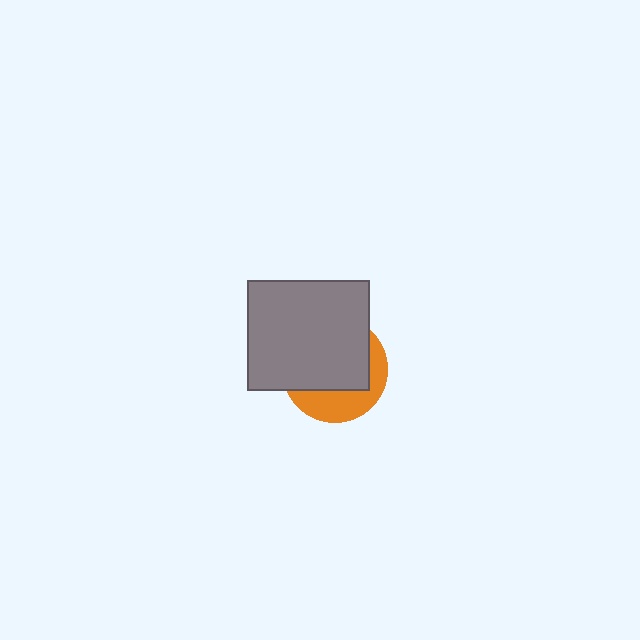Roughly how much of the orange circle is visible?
A small part of it is visible (roughly 35%).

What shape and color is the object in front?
The object in front is a gray rectangle.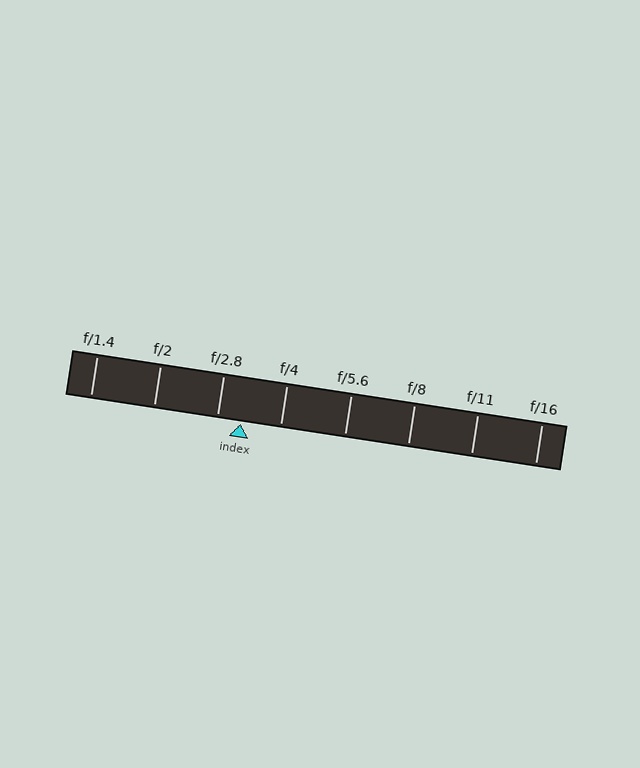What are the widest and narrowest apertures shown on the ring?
The widest aperture shown is f/1.4 and the narrowest is f/16.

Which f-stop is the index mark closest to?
The index mark is closest to f/2.8.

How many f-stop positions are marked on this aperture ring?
There are 8 f-stop positions marked.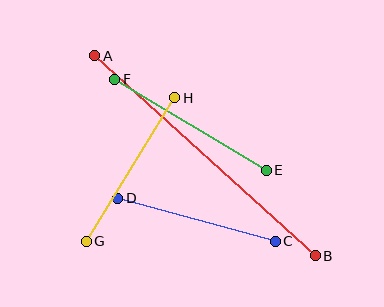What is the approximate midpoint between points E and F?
The midpoint is at approximately (190, 125) pixels.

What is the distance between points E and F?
The distance is approximately 177 pixels.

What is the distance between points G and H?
The distance is approximately 169 pixels.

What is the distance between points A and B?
The distance is approximately 298 pixels.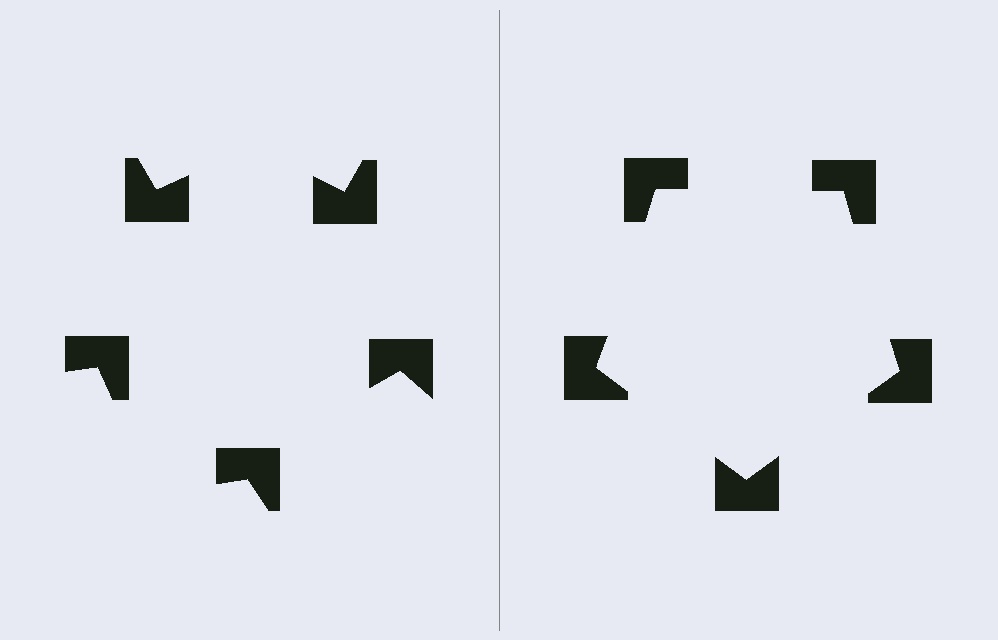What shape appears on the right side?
An illusory pentagon.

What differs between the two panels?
The notched squares are positioned identically on both sides; only the wedge orientations differ. On the right they align to a pentagon; on the left they are misaligned.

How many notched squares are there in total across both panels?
10 — 5 on each side.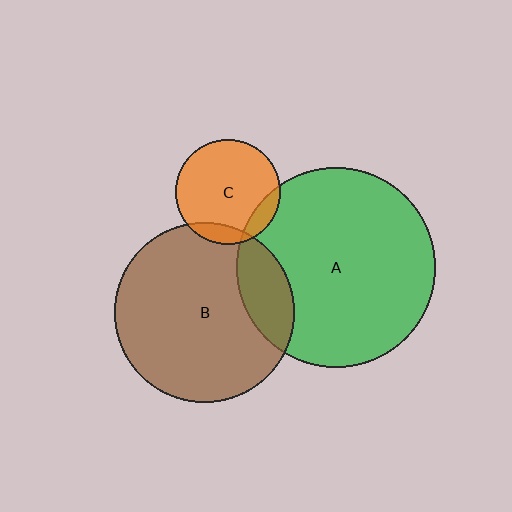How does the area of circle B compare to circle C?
Approximately 3.0 times.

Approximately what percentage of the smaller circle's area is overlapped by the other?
Approximately 10%.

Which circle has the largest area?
Circle A (green).